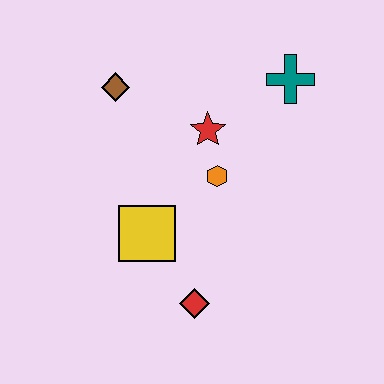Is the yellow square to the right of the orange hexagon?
No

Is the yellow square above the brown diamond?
No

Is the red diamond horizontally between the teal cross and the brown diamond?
Yes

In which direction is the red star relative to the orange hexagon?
The red star is above the orange hexagon.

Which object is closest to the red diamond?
The yellow square is closest to the red diamond.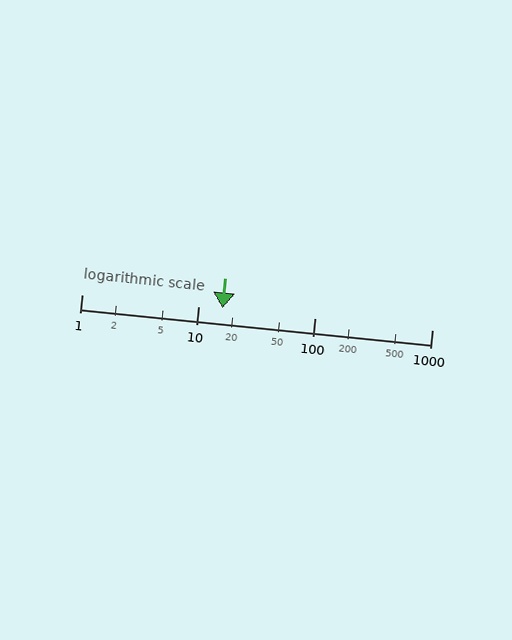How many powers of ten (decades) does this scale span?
The scale spans 3 decades, from 1 to 1000.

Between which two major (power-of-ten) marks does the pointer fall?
The pointer is between 10 and 100.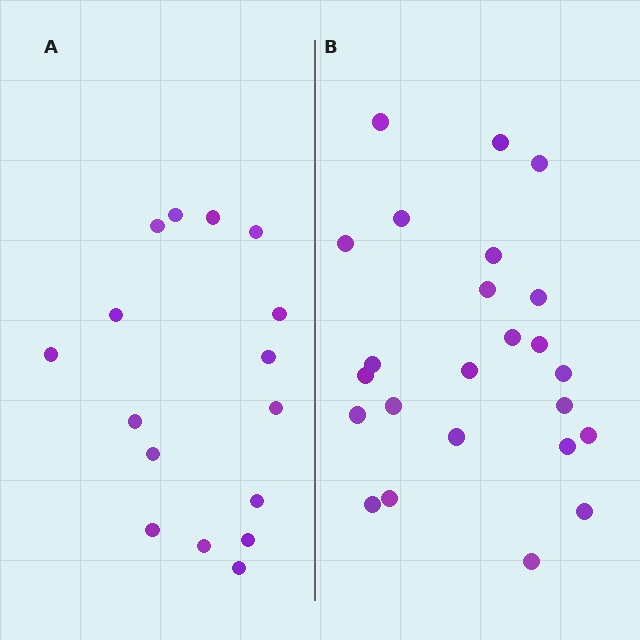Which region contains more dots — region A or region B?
Region B (the right region) has more dots.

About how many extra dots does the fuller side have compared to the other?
Region B has roughly 8 or so more dots than region A.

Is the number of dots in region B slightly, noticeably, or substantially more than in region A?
Region B has substantially more. The ratio is roughly 1.5 to 1.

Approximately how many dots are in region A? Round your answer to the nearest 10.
About 20 dots. (The exact count is 16, which rounds to 20.)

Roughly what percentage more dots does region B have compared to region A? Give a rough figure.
About 50% more.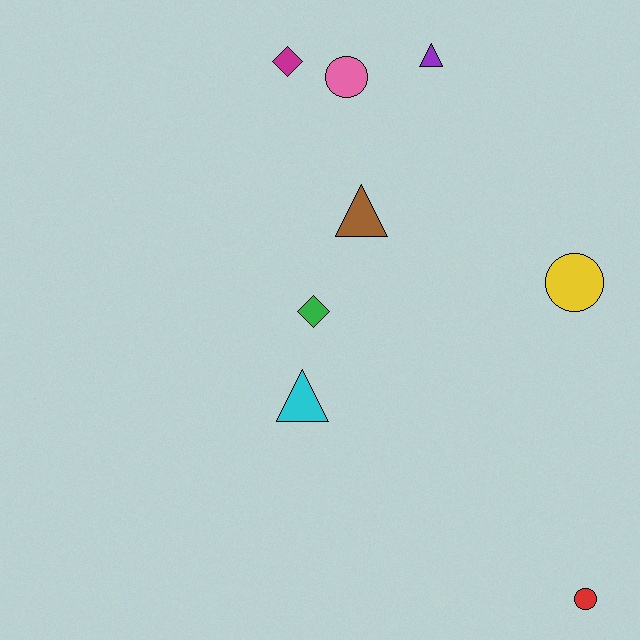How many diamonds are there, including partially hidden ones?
There are 2 diamonds.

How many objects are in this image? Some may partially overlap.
There are 8 objects.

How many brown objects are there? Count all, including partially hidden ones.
There is 1 brown object.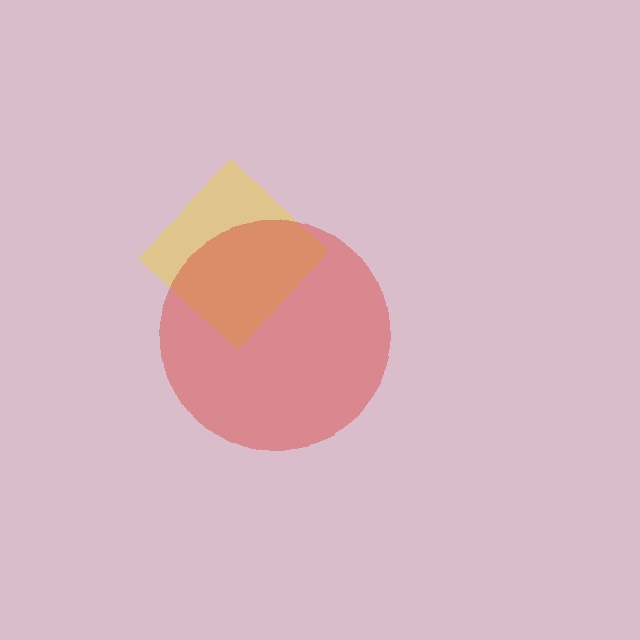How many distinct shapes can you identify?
There are 2 distinct shapes: a yellow diamond, a red circle.